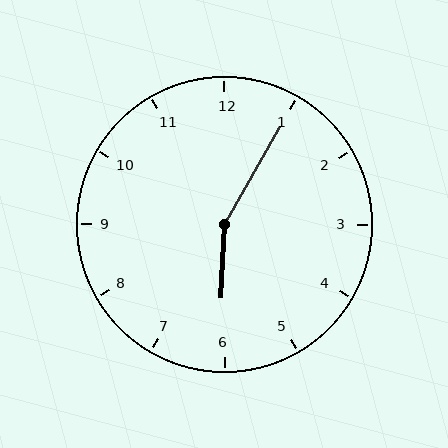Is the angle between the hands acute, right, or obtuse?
It is obtuse.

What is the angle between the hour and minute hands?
Approximately 152 degrees.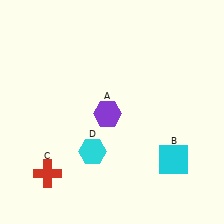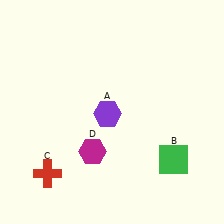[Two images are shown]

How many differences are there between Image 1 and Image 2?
There are 2 differences between the two images.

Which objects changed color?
B changed from cyan to green. D changed from cyan to magenta.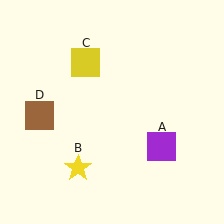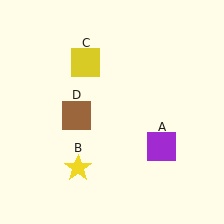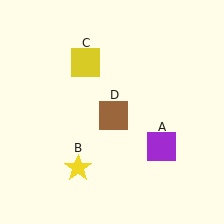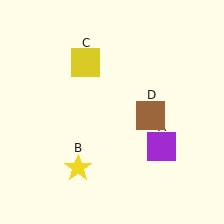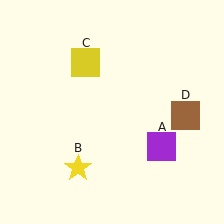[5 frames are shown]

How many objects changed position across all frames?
1 object changed position: brown square (object D).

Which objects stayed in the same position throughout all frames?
Purple square (object A) and yellow star (object B) and yellow square (object C) remained stationary.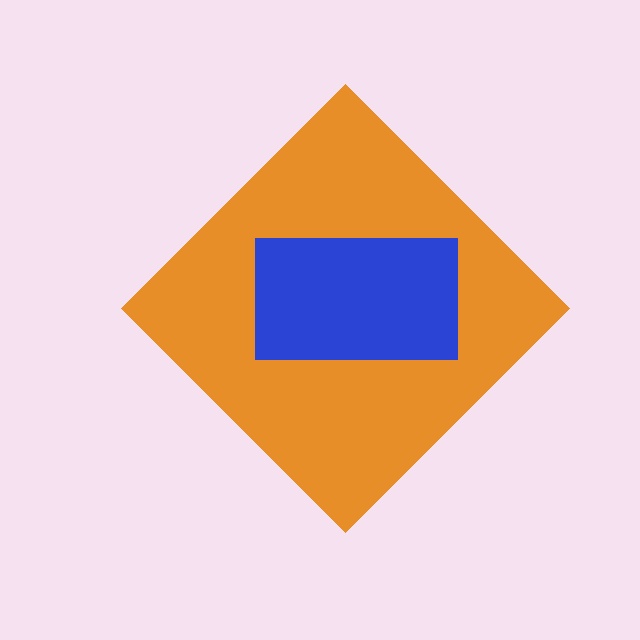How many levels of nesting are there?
2.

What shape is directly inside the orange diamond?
The blue rectangle.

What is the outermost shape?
The orange diamond.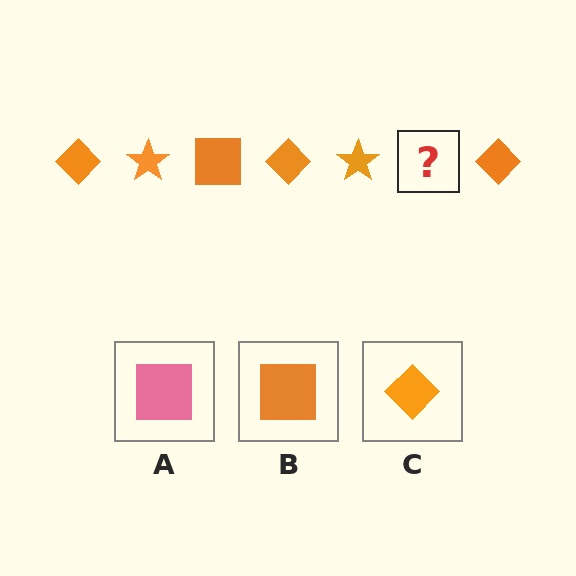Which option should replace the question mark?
Option B.